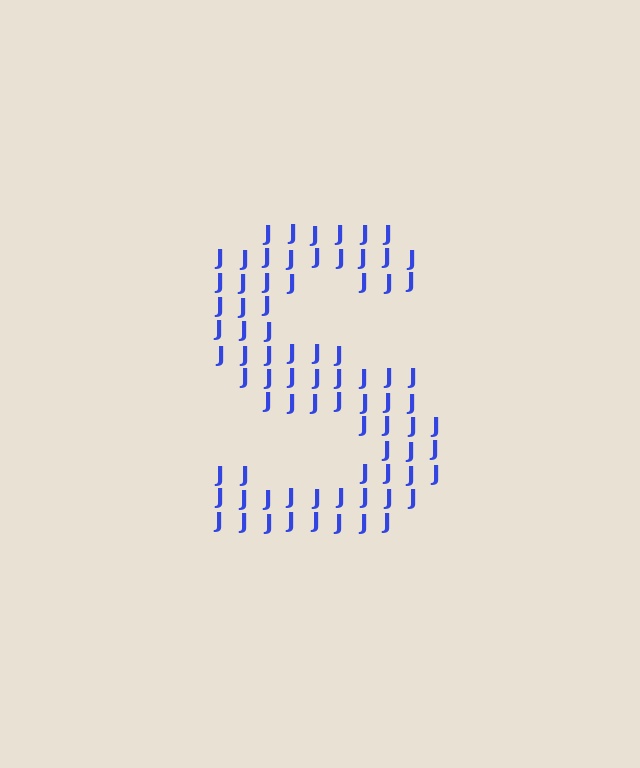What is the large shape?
The large shape is the letter S.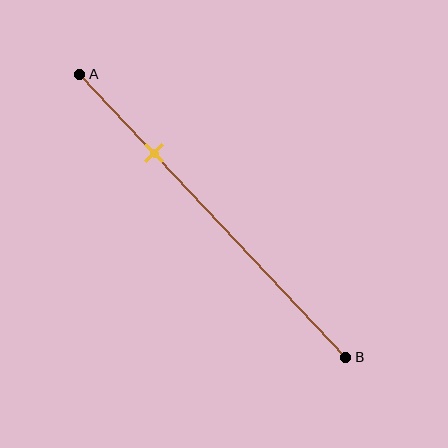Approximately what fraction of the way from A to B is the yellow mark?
The yellow mark is approximately 30% of the way from A to B.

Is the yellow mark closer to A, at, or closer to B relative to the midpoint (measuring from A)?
The yellow mark is closer to point A than the midpoint of segment AB.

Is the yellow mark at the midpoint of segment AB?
No, the mark is at about 30% from A, not at the 50% midpoint.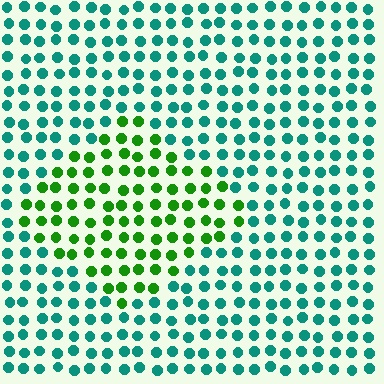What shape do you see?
I see a diamond.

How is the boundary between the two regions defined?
The boundary is defined purely by a slight shift in hue (about 54 degrees). Spacing, size, and orientation are identical on both sides.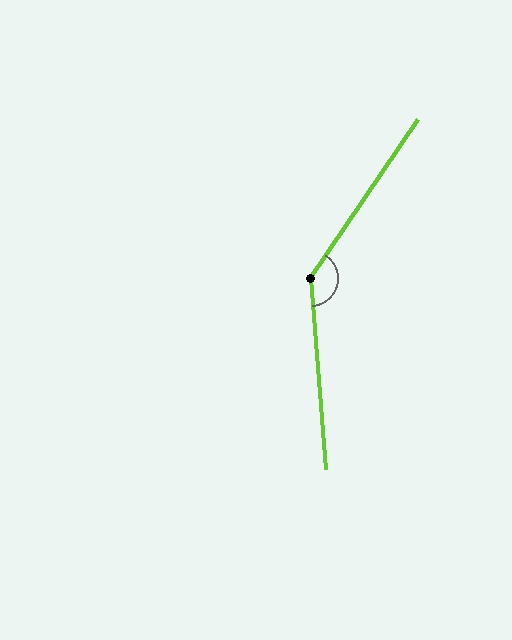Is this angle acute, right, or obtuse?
It is obtuse.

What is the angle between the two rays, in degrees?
Approximately 141 degrees.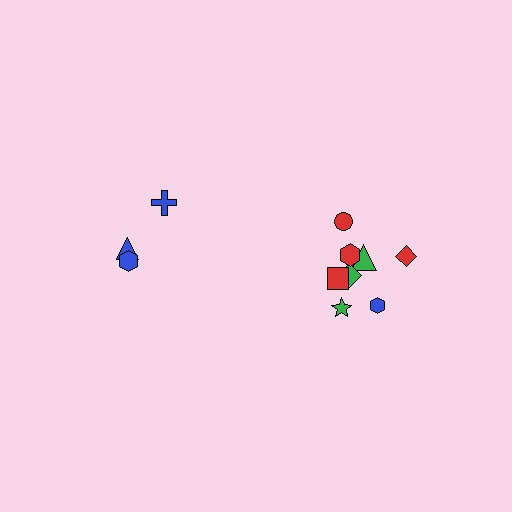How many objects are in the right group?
There are 8 objects.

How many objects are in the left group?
There are 3 objects.